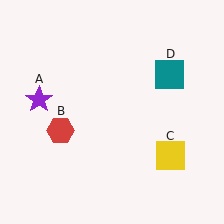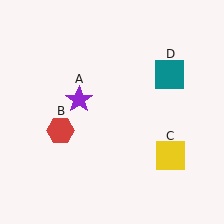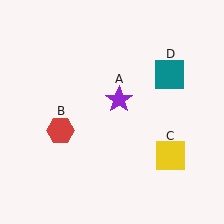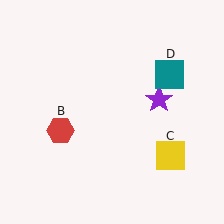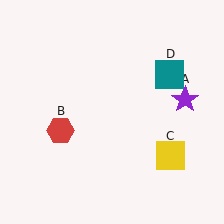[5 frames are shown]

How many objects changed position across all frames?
1 object changed position: purple star (object A).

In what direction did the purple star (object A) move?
The purple star (object A) moved right.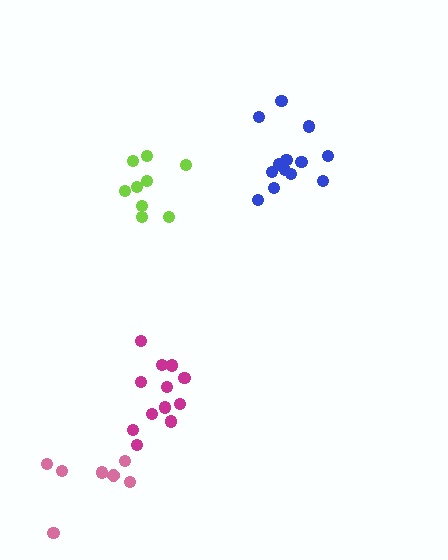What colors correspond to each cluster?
The clusters are colored: lime, magenta, blue, pink.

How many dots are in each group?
Group 1: 9 dots, Group 2: 12 dots, Group 3: 13 dots, Group 4: 7 dots (41 total).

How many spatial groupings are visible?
There are 4 spatial groupings.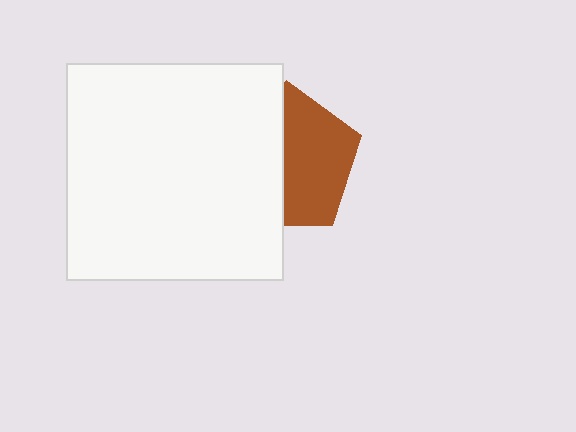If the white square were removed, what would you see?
You would see the complete brown pentagon.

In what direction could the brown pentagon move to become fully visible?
The brown pentagon could move right. That would shift it out from behind the white square entirely.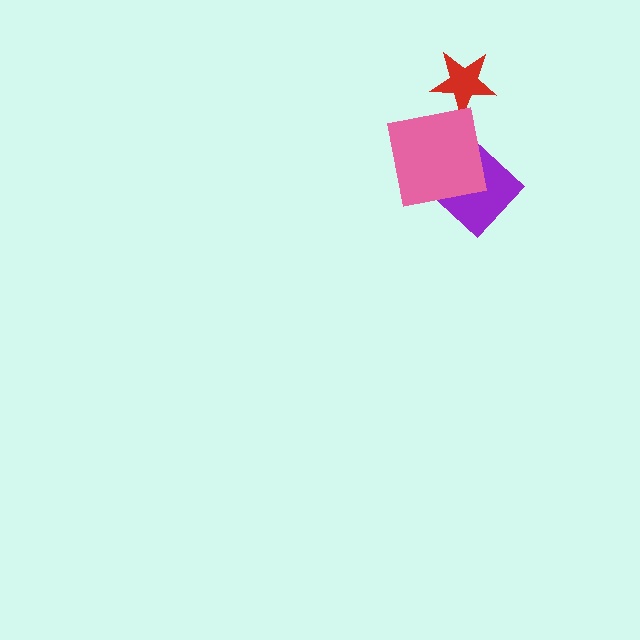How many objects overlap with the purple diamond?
1 object overlaps with the purple diamond.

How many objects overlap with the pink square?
1 object overlaps with the pink square.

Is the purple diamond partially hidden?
Yes, it is partially covered by another shape.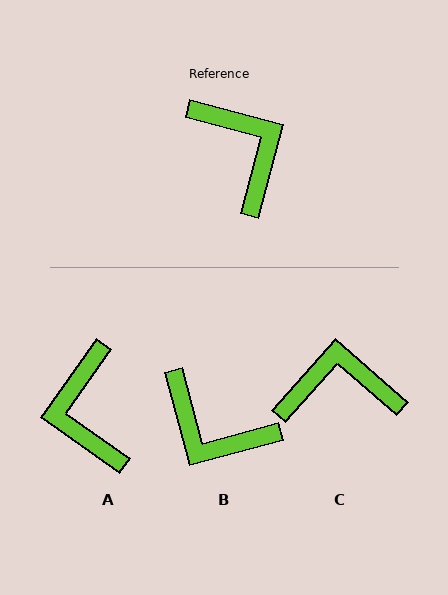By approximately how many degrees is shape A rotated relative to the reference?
Approximately 160 degrees counter-clockwise.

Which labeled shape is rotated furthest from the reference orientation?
A, about 160 degrees away.